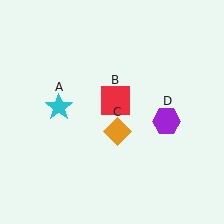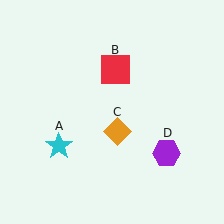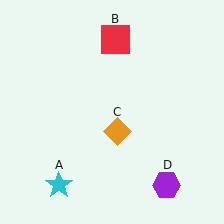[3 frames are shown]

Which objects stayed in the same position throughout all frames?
Orange diamond (object C) remained stationary.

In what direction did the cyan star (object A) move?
The cyan star (object A) moved down.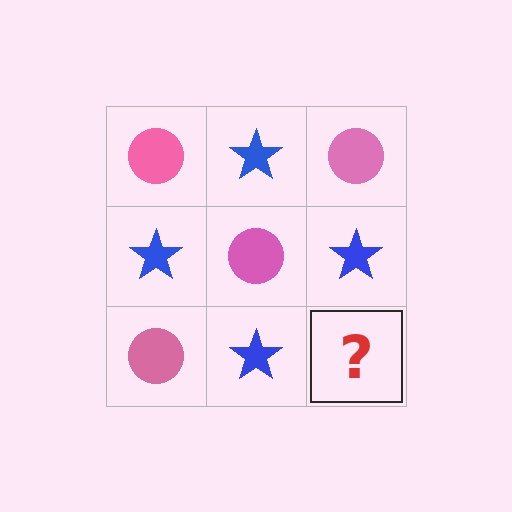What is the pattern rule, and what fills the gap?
The rule is that it alternates pink circle and blue star in a checkerboard pattern. The gap should be filled with a pink circle.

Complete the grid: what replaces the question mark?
The question mark should be replaced with a pink circle.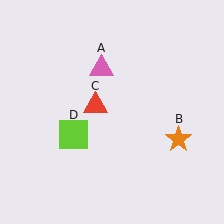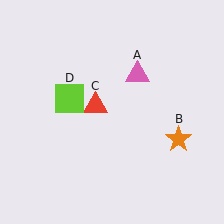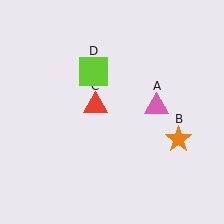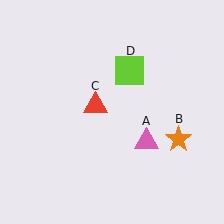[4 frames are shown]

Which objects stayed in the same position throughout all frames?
Orange star (object B) and red triangle (object C) remained stationary.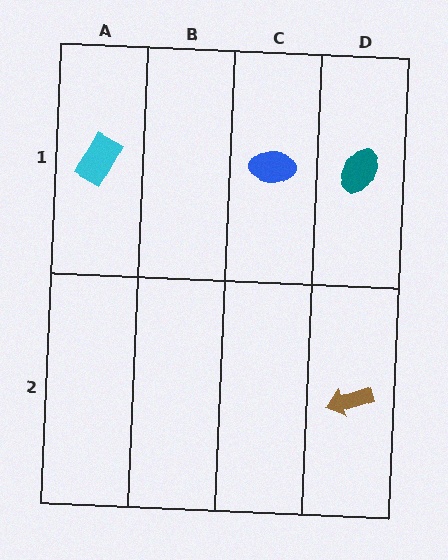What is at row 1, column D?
A teal ellipse.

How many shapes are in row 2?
1 shape.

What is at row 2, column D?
A brown arrow.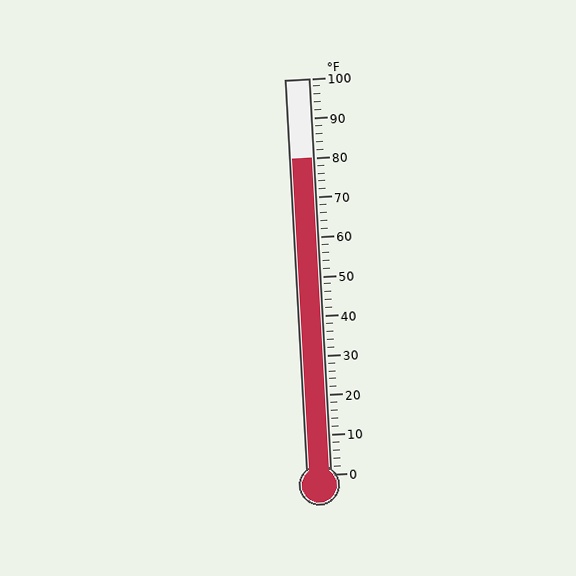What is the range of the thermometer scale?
The thermometer scale ranges from 0°F to 100°F.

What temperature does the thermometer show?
The thermometer shows approximately 80°F.